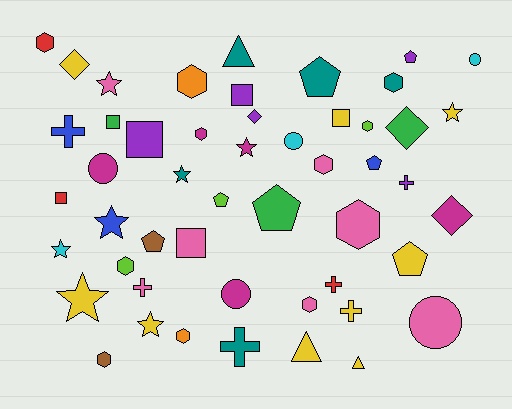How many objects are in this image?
There are 50 objects.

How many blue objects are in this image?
There are 3 blue objects.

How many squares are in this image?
There are 6 squares.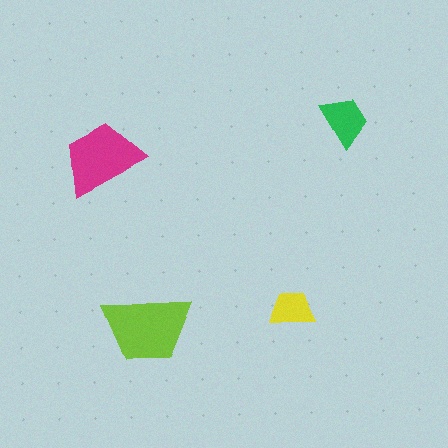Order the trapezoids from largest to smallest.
the lime one, the magenta one, the green one, the yellow one.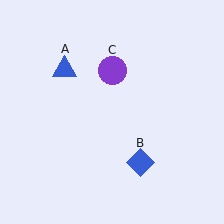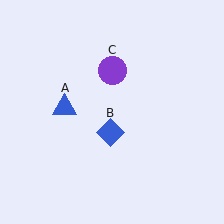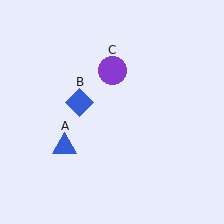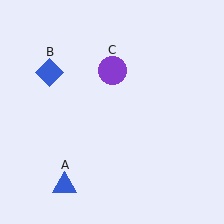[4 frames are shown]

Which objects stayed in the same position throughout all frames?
Purple circle (object C) remained stationary.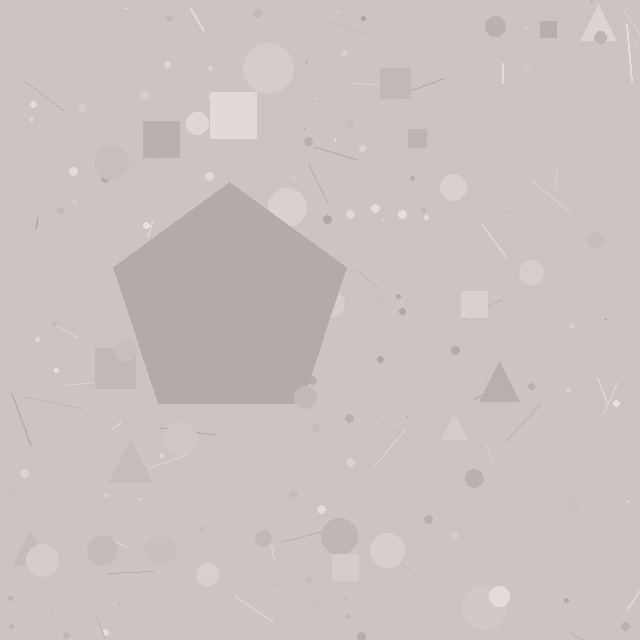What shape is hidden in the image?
A pentagon is hidden in the image.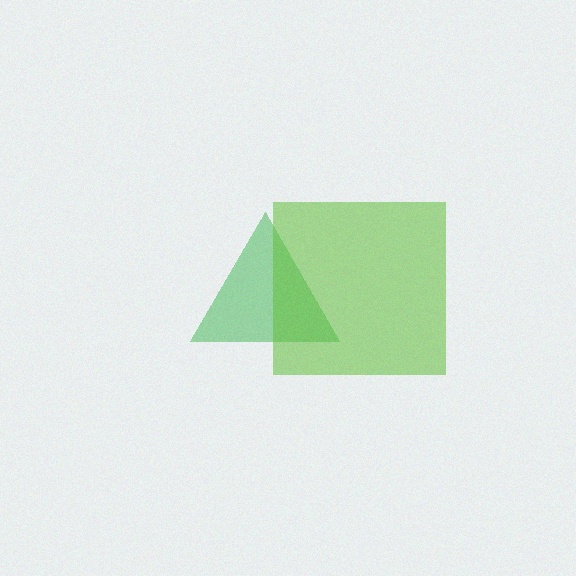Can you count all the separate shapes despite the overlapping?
Yes, there are 2 separate shapes.